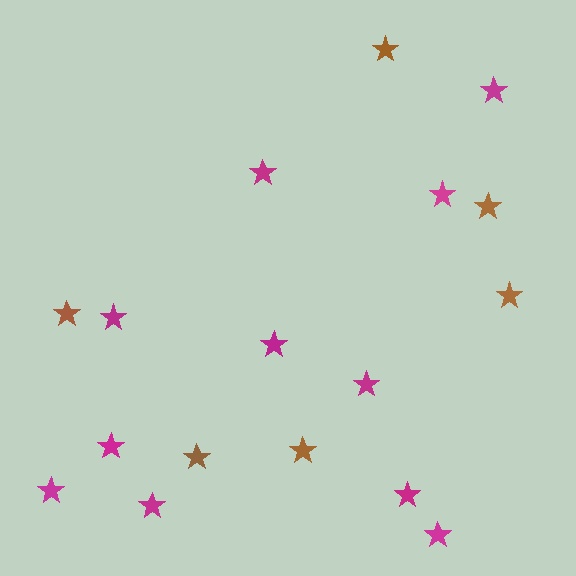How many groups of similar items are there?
There are 2 groups: one group of magenta stars (11) and one group of brown stars (6).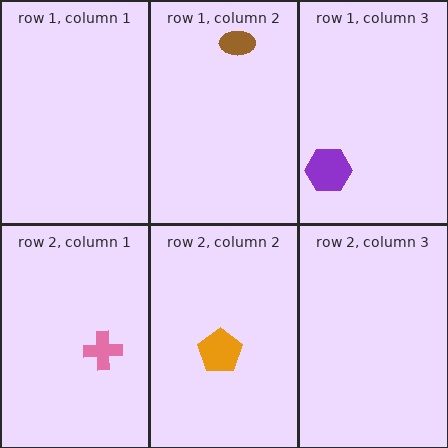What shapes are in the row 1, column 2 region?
The brown ellipse.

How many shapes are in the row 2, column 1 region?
1.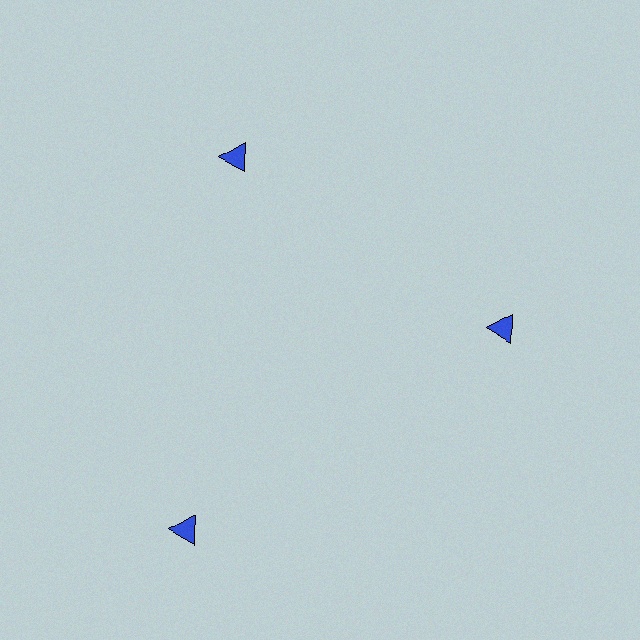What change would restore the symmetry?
The symmetry would be restored by moving it inward, back onto the ring so that all 3 triangles sit at equal angles and equal distance from the center.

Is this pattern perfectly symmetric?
No. The 3 blue triangles are arranged in a ring, but one element near the 7 o'clock position is pushed outward from the center, breaking the 3-fold rotational symmetry.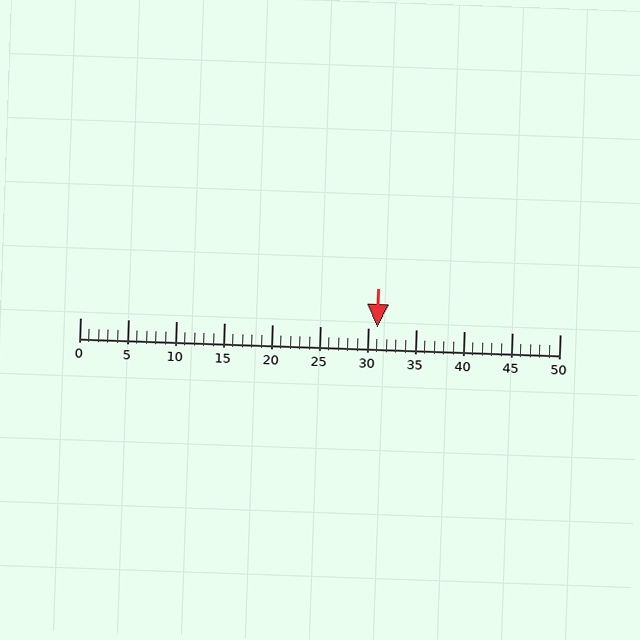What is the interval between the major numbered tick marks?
The major tick marks are spaced 5 units apart.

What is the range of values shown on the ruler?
The ruler shows values from 0 to 50.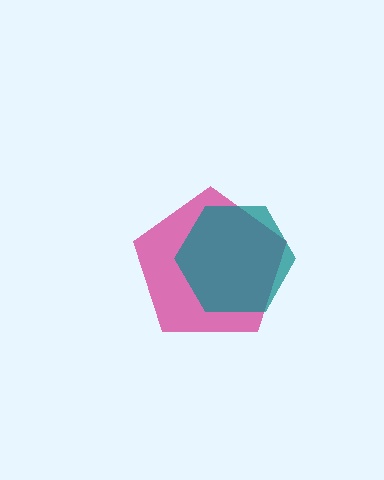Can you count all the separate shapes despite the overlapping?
Yes, there are 2 separate shapes.